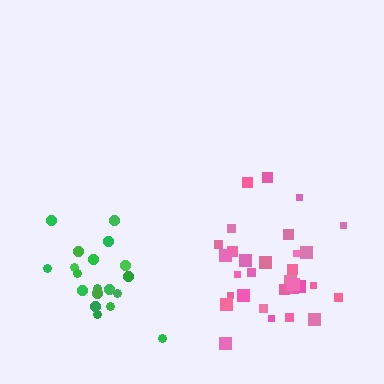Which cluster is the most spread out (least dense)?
Pink.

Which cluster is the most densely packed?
Green.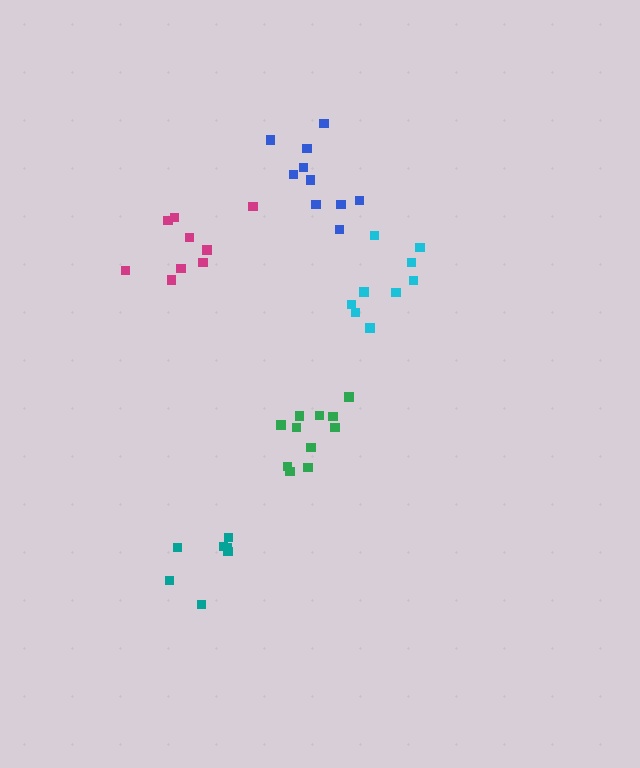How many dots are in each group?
Group 1: 7 dots, Group 2: 10 dots, Group 3: 11 dots, Group 4: 9 dots, Group 5: 9 dots (46 total).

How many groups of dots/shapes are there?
There are 5 groups.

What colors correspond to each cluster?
The clusters are colored: teal, blue, green, magenta, cyan.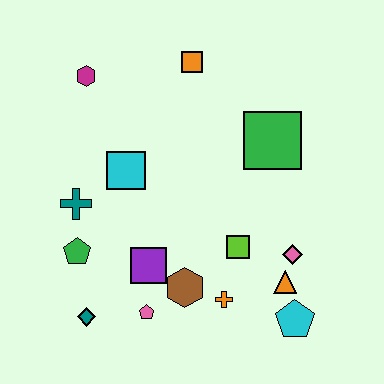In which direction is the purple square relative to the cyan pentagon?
The purple square is to the left of the cyan pentagon.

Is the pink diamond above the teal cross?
No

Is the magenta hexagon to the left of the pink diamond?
Yes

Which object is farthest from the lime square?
The magenta hexagon is farthest from the lime square.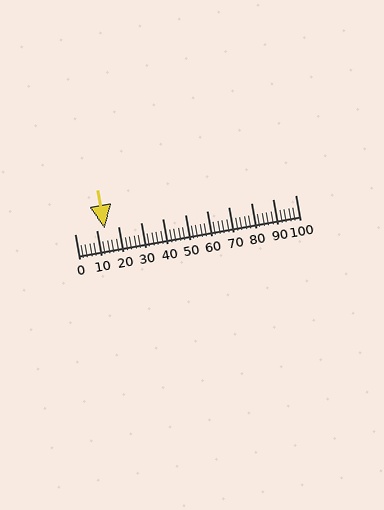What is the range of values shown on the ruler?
The ruler shows values from 0 to 100.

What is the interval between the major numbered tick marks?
The major tick marks are spaced 10 units apart.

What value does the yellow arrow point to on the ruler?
The yellow arrow points to approximately 14.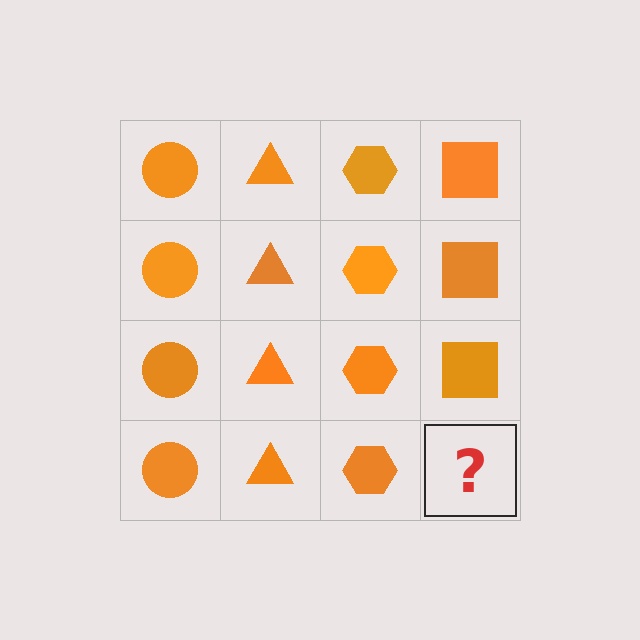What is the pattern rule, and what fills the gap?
The rule is that each column has a consistent shape. The gap should be filled with an orange square.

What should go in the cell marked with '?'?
The missing cell should contain an orange square.